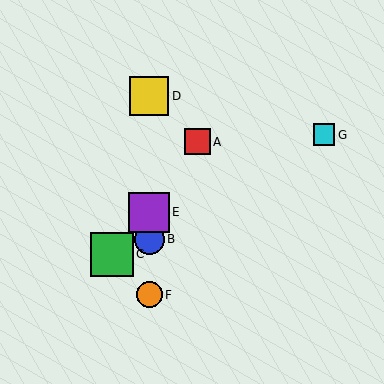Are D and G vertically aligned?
No, D is at x≈149 and G is at x≈324.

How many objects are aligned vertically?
4 objects (B, D, E, F) are aligned vertically.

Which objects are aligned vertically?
Objects B, D, E, F are aligned vertically.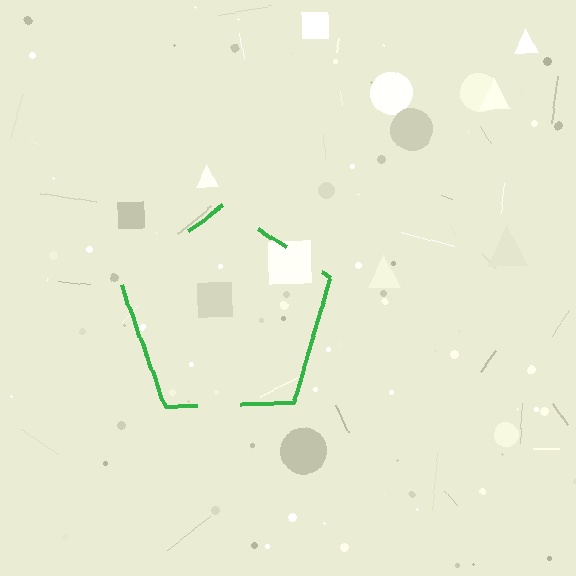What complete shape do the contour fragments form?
The contour fragments form a pentagon.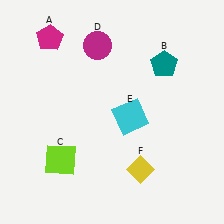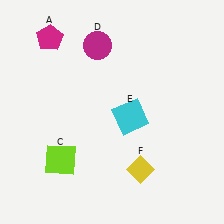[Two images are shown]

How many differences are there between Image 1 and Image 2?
There is 1 difference between the two images.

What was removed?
The teal pentagon (B) was removed in Image 2.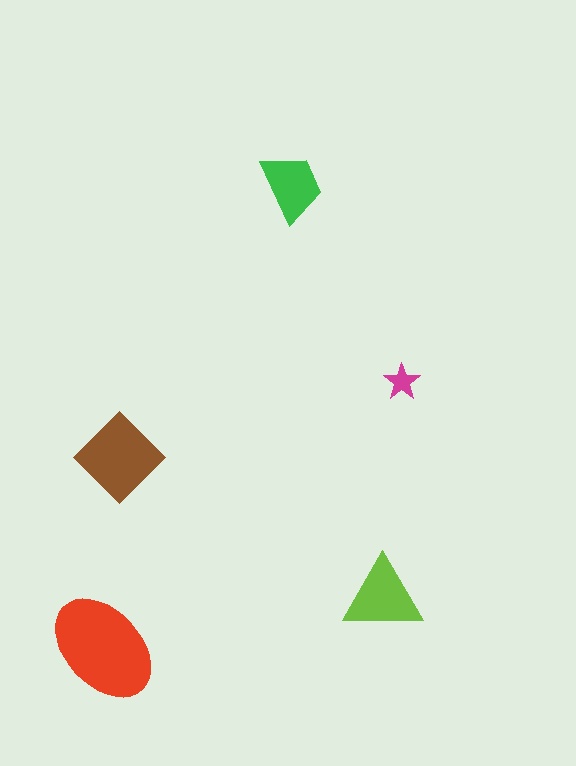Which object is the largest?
The red ellipse.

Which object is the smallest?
The magenta star.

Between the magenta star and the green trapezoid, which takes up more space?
The green trapezoid.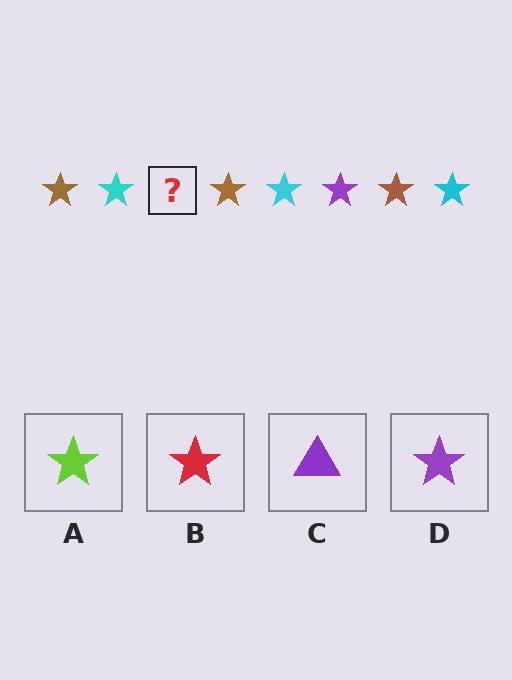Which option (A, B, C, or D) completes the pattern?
D.